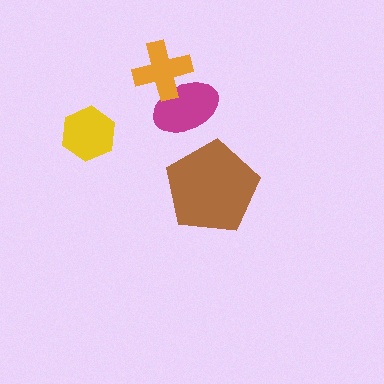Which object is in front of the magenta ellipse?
The orange cross is in front of the magenta ellipse.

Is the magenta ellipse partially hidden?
Yes, it is partially covered by another shape.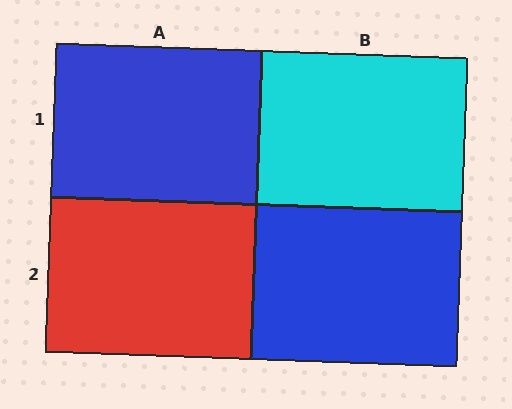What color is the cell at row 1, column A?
Blue.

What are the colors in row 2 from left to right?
Red, blue.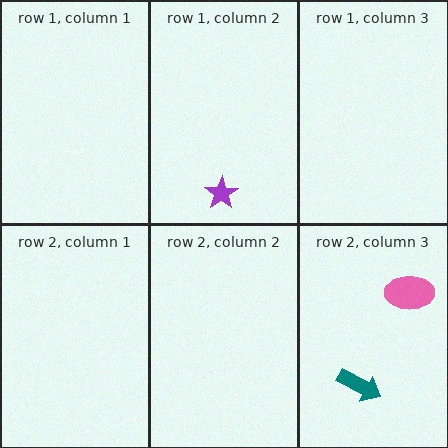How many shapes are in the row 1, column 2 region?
1.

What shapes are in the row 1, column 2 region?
The purple star.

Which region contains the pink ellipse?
The row 2, column 3 region.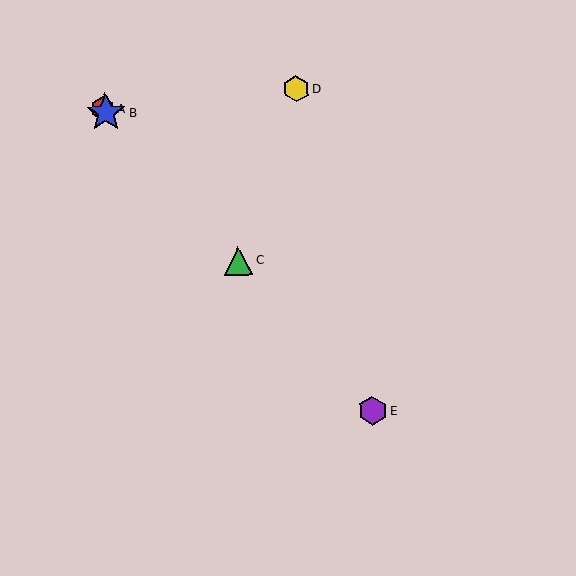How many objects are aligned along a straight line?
4 objects (A, B, C, E) are aligned along a straight line.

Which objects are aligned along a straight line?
Objects A, B, C, E are aligned along a straight line.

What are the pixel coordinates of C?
Object C is at (238, 261).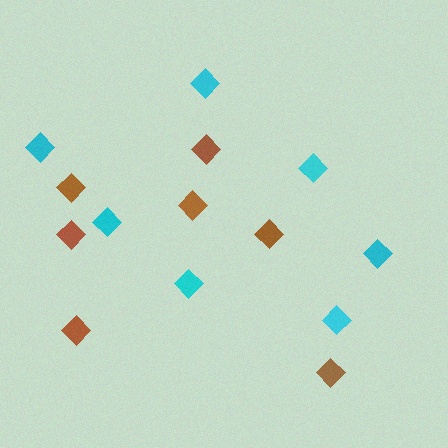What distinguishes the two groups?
There are 2 groups: one group of cyan diamonds (7) and one group of brown diamonds (7).